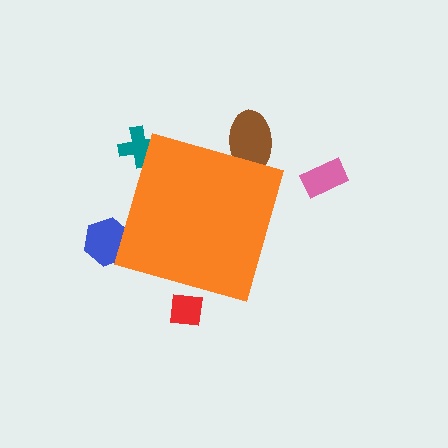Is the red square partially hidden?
Yes, the red square is partially hidden behind the orange diamond.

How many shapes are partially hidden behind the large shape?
4 shapes are partially hidden.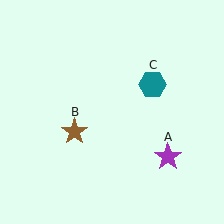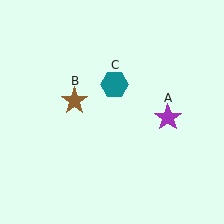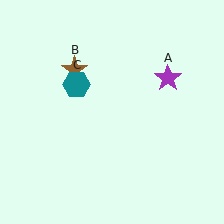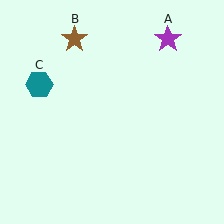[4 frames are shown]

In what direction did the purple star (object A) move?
The purple star (object A) moved up.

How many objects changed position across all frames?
3 objects changed position: purple star (object A), brown star (object B), teal hexagon (object C).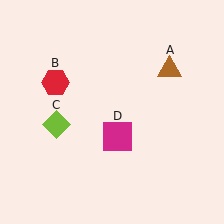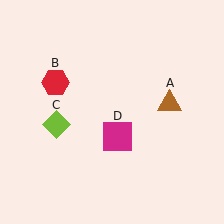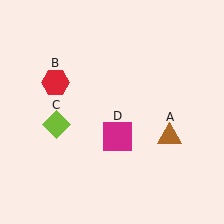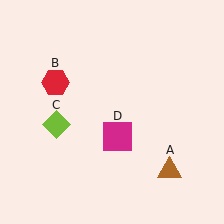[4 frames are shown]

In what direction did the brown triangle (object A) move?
The brown triangle (object A) moved down.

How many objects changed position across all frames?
1 object changed position: brown triangle (object A).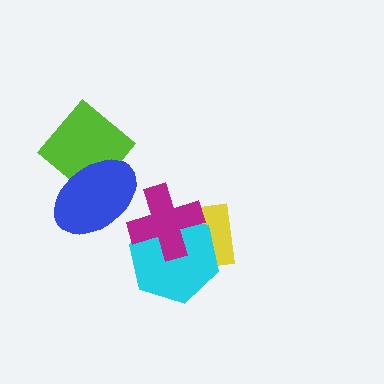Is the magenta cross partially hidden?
No, no other shape covers it.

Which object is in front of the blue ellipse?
The magenta cross is in front of the blue ellipse.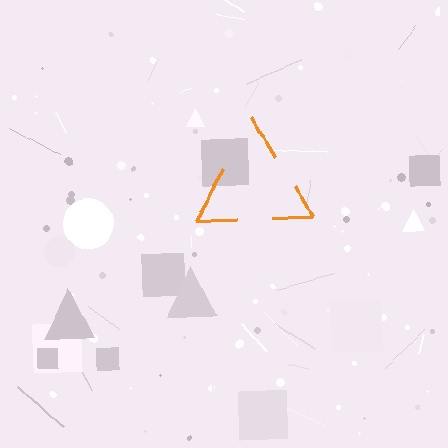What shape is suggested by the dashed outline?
The dashed outline suggests a triangle.